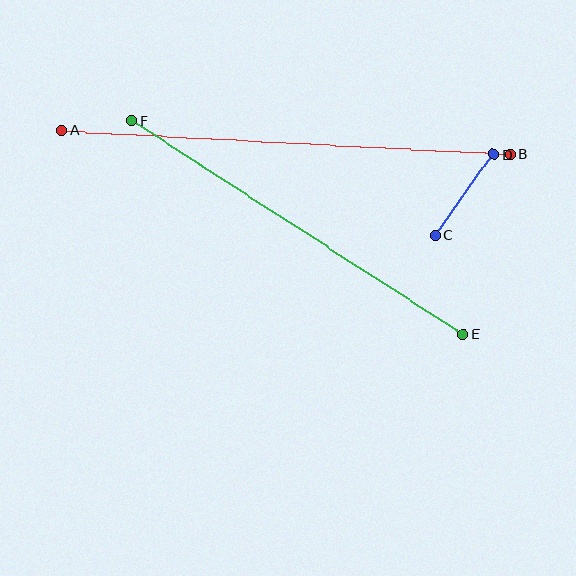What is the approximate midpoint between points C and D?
The midpoint is at approximately (464, 195) pixels.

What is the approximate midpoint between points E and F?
The midpoint is at approximately (298, 228) pixels.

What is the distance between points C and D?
The distance is approximately 100 pixels.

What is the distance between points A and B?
The distance is approximately 449 pixels.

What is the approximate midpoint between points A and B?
The midpoint is at approximately (286, 142) pixels.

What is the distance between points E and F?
The distance is approximately 394 pixels.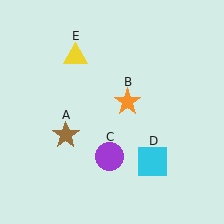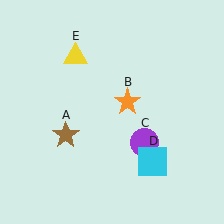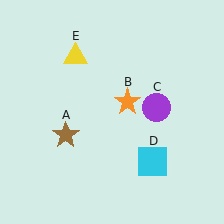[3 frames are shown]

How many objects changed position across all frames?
1 object changed position: purple circle (object C).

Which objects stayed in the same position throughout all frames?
Brown star (object A) and orange star (object B) and cyan square (object D) and yellow triangle (object E) remained stationary.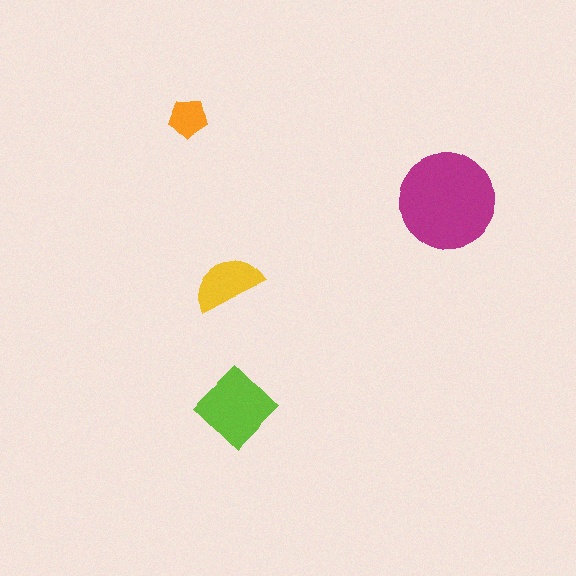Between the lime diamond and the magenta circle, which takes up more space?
The magenta circle.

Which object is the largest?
The magenta circle.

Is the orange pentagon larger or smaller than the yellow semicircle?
Smaller.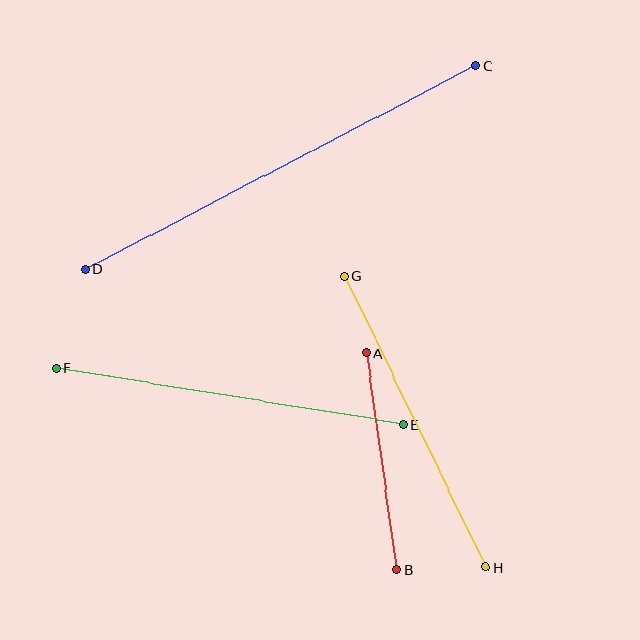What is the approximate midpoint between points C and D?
The midpoint is at approximately (281, 168) pixels.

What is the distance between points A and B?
The distance is approximately 218 pixels.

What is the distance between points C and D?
The distance is approximately 440 pixels.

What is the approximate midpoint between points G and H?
The midpoint is at approximately (415, 422) pixels.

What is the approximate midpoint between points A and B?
The midpoint is at approximately (381, 461) pixels.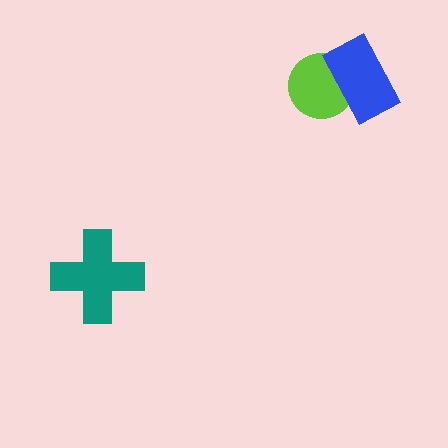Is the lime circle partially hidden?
Yes, it is partially covered by another shape.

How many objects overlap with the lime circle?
1 object overlaps with the lime circle.